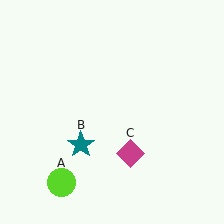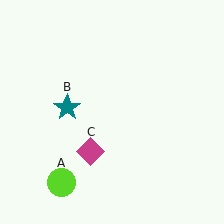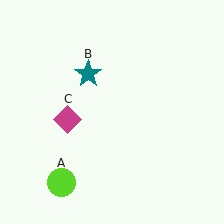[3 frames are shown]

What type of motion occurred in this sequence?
The teal star (object B), magenta diamond (object C) rotated clockwise around the center of the scene.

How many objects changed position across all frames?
2 objects changed position: teal star (object B), magenta diamond (object C).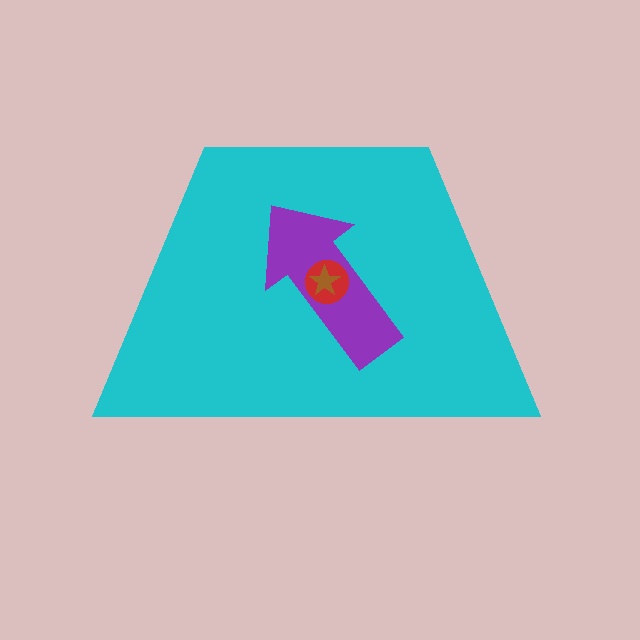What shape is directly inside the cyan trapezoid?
The purple arrow.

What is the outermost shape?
The cyan trapezoid.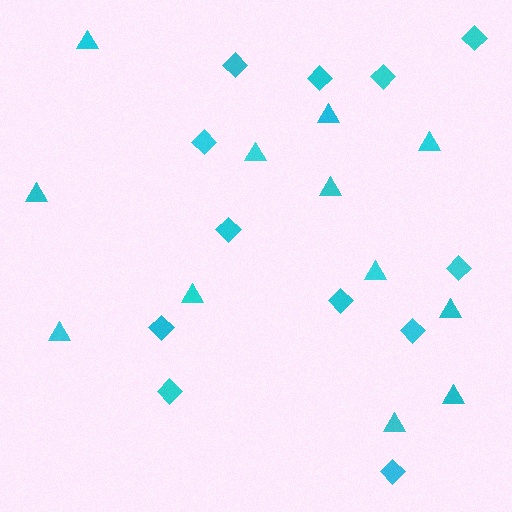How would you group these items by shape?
There are 2 groups: one group of diamonds (12) and one group of triangles (12).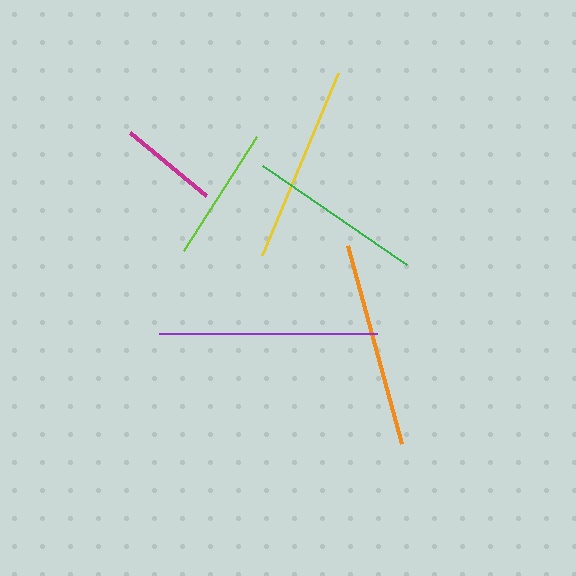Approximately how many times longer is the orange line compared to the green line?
The orange line is approximately 1.2 times the length of the green line.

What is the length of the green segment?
The green segment is approximately 175 pixels long.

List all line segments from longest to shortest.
From longest to shortest: purple, orange, yellow, green, lime, magenta.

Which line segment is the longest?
The purple line is the longest at approximately 218 pixels.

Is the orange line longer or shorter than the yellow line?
The orange line is longer than the yellow line.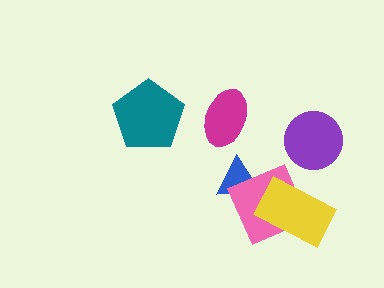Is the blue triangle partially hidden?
Yes, it is partially covered by another shape.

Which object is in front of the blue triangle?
The pink diamond is in front of the blue triangle.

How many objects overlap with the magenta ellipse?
0 objects overlap with the magenta ellipse.